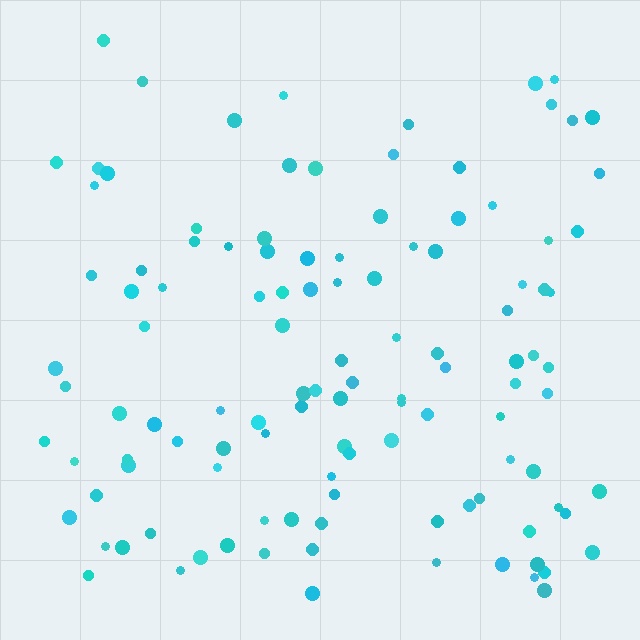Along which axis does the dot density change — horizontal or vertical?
Vertical.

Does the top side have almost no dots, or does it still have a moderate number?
Still a moderate number, just noticeably fewer than the bottom.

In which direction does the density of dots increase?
From top to bottom, with the bottom side densest.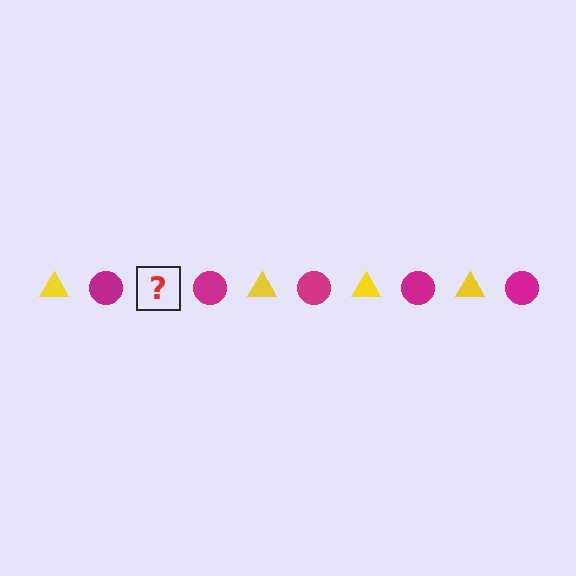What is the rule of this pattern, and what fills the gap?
The rule is that the pattern alternates between yellow triangle and magenta circle. The gap should be filled with a yellow triangle.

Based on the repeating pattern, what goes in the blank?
The blank should be a yellow triangle.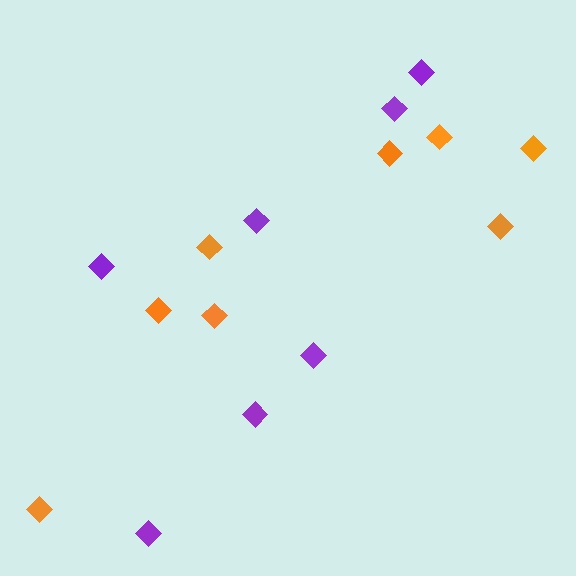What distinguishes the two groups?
There are 2 groups: one group of orange diamonds (8) and one group of purple diamonds (7).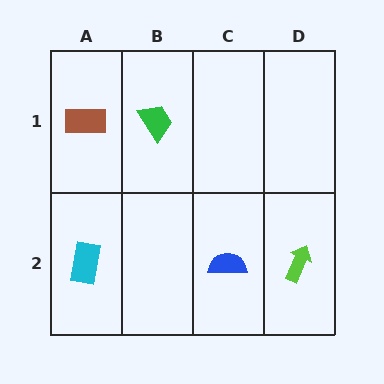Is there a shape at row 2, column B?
No, that cell is empty.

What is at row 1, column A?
A brown rectangle.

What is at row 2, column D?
A lime arrow.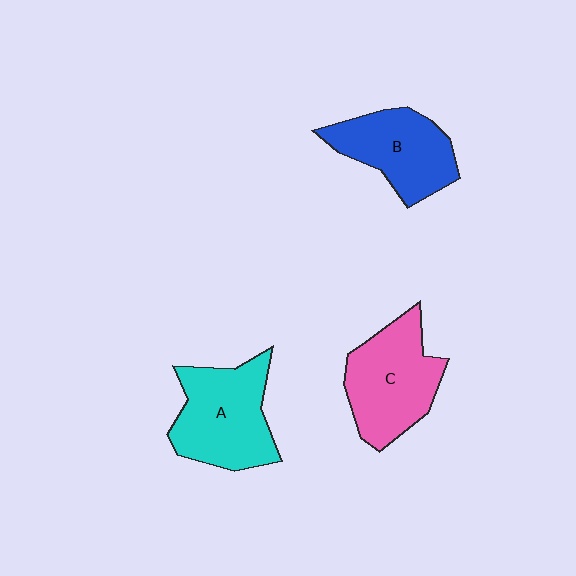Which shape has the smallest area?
Shape B (blue).